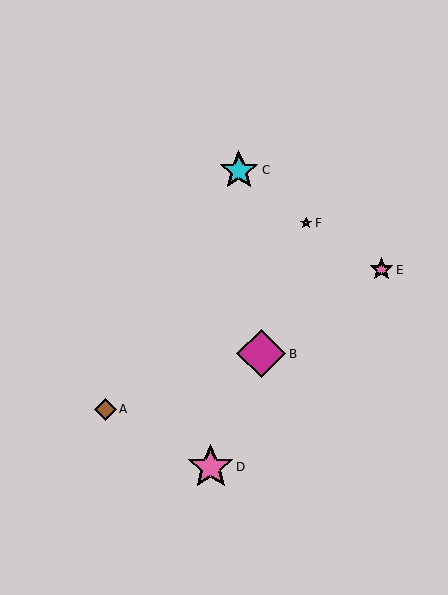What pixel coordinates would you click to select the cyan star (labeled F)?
Click at (306, 223) to select the cyan star F.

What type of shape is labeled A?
Shape A is a brown diamond.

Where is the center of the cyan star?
The center of the cyan star is at (306, 223).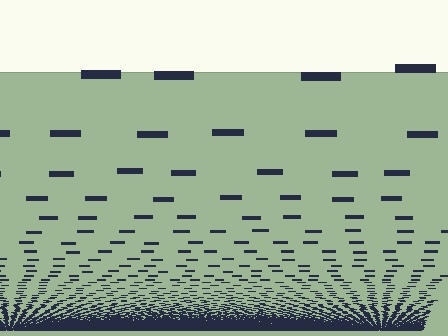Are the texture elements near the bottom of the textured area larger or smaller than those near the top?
Smaller. The gradient is inverted — elements near the bottom are smaller and denser.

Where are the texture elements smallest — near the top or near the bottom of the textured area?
Near the bottom.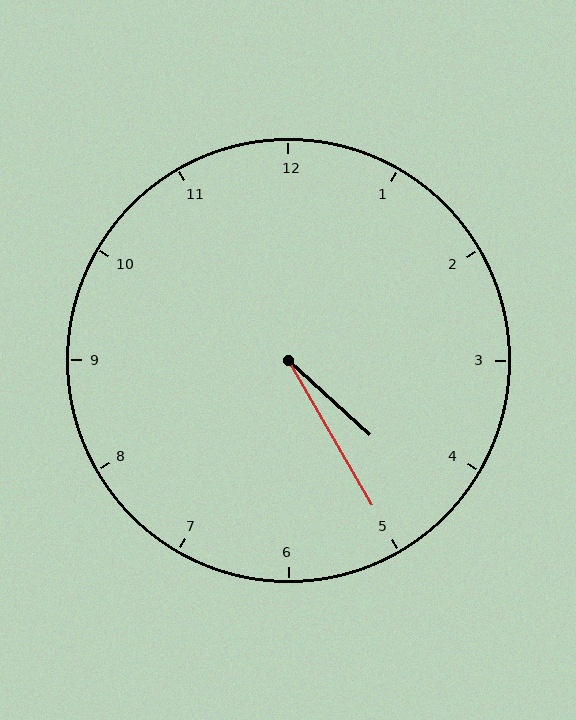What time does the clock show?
4:25.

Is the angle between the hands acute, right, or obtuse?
It is acute.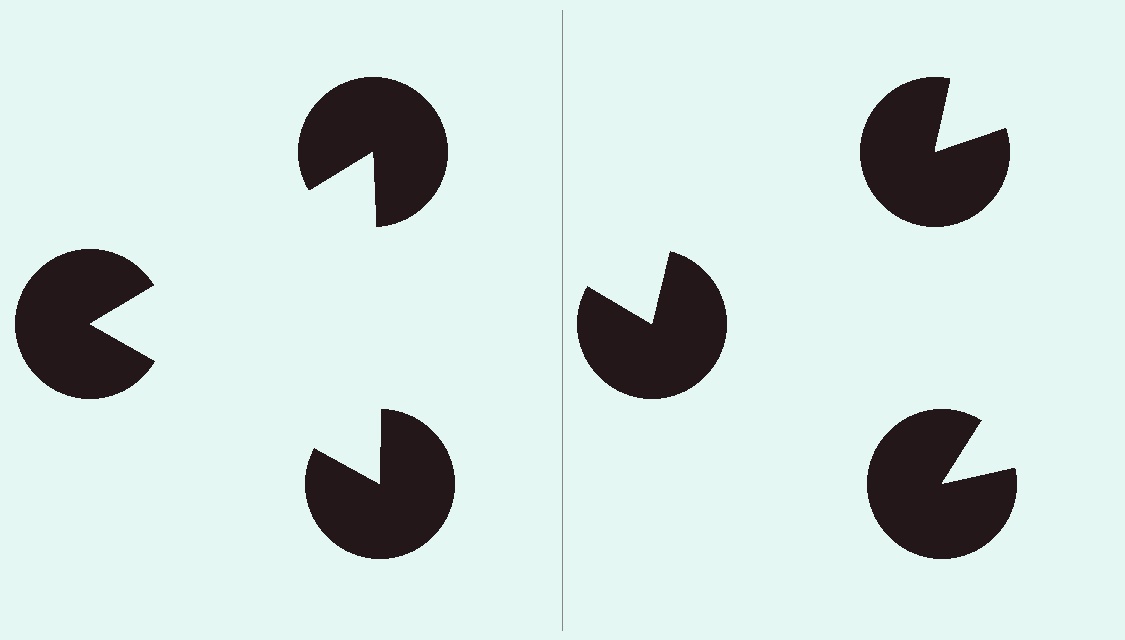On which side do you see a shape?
An illusory triangle appears on the left side. On the right side the wedge cuts are rotated, so no coherent shape forms.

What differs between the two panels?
The pac-man discs are positioned identically on both sides; only the wedge orientations differ. On the left they align to a triangle; on the right they are misaligned.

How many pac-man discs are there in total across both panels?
6 — 3 on each side.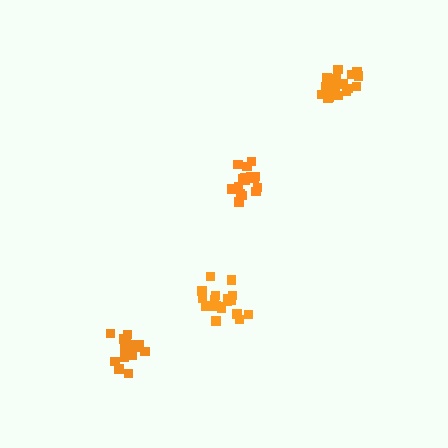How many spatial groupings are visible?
There are 4 spatial groupings.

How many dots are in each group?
Group 1: 17 dots, Group 2: 19 dots, Group 3: 20 dots, Group 4: 19 dots (75 total).